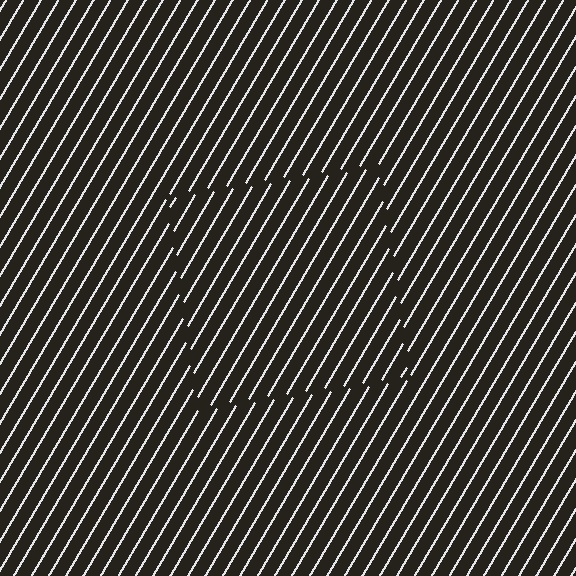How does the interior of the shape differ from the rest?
The interior of the shape contains the same grating, shifted by half a period — the contour is defined by the phase discontinuity where line-ends from the inner and outer gratings abut.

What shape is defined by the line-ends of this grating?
An illusory square. The interior of the shape contains the same grating, shifted by half a period — the contour is defined by the phase discontinuity where line-ends from the inner and outer gratings abut.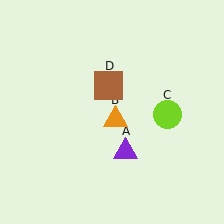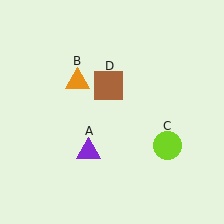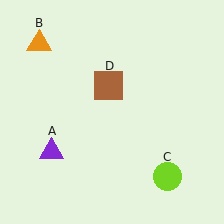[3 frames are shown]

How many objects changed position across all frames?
3 objects changed position: purple triangle (object A), orange triangle (object B), lime circle (object C).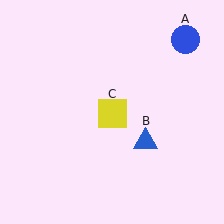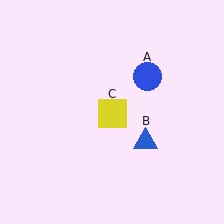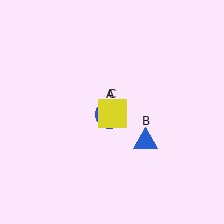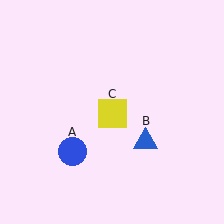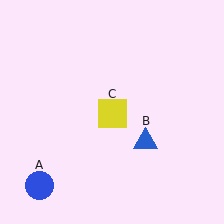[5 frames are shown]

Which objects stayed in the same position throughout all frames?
Blue triangle (object B) and yellow square (object C) remained stationary.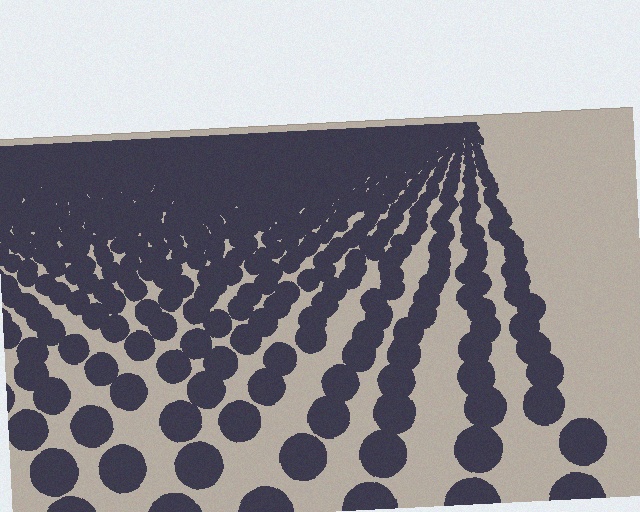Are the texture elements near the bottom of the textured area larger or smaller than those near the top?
Larger. Near the bottom, elements are closer to the viewer and appear at a bigger on-screen size.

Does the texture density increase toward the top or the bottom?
Density increases toward the top.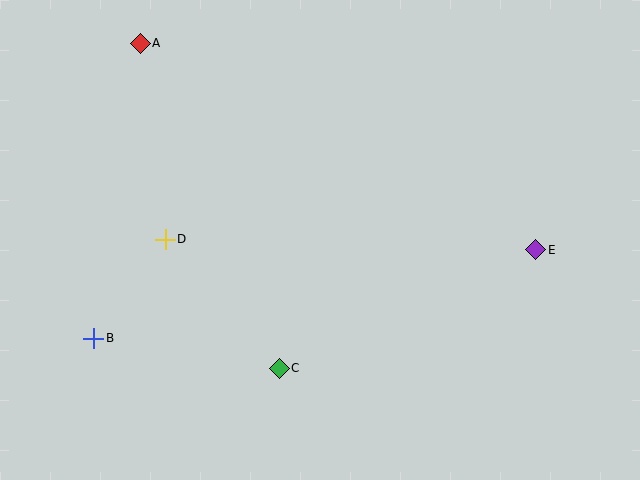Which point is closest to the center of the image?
Point C at (279, 368) is closest to the center.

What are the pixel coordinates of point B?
Point B is at (94, 338).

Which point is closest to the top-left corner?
Point A is closest to the top-left corner.